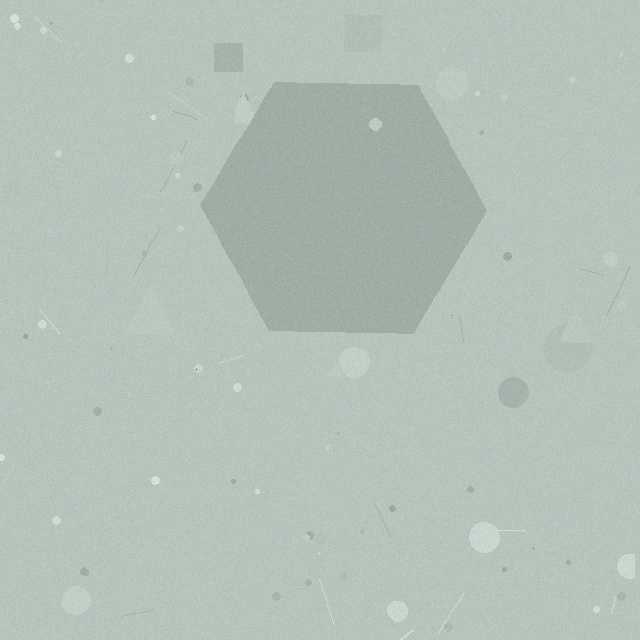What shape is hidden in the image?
A hexagon is hidden in the image.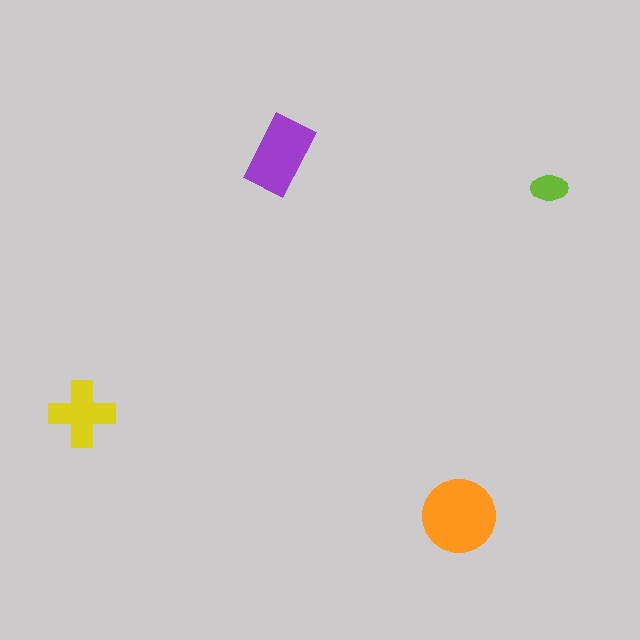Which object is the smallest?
The lime ellipse.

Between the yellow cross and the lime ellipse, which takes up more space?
The yellow cross.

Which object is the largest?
The orange circle.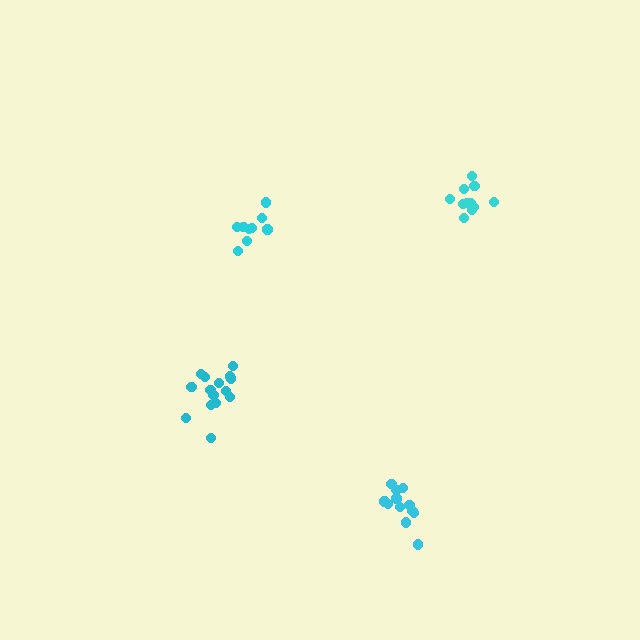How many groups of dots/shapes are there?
There are 4 groups.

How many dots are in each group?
Group 1: 16 dots, Group 2: 11 dots, Group 3: 10 dots, Group 4: 12 dots (49 total).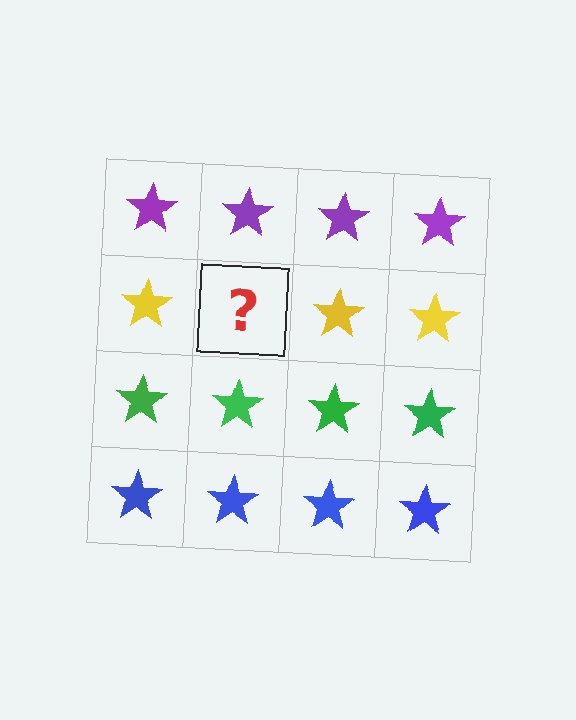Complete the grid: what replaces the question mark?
The question mark should be replaced with a yellow star.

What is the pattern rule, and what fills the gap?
The rule is that each row has a consistent color. The gap should be filled with a yellow star.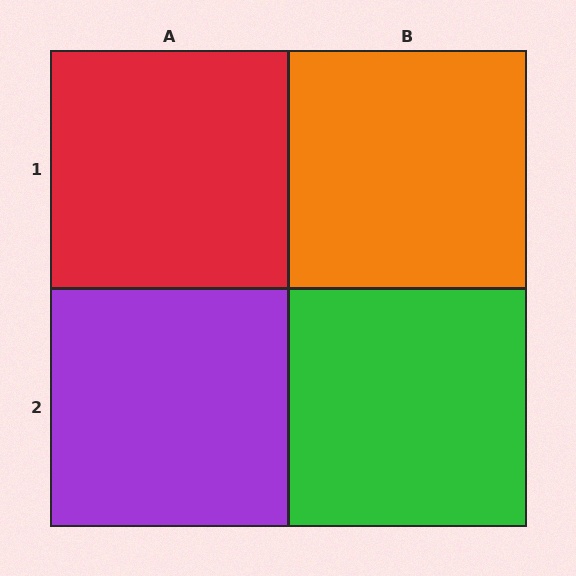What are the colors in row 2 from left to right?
Purple, green.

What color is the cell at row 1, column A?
Red.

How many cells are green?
1 cell is green.